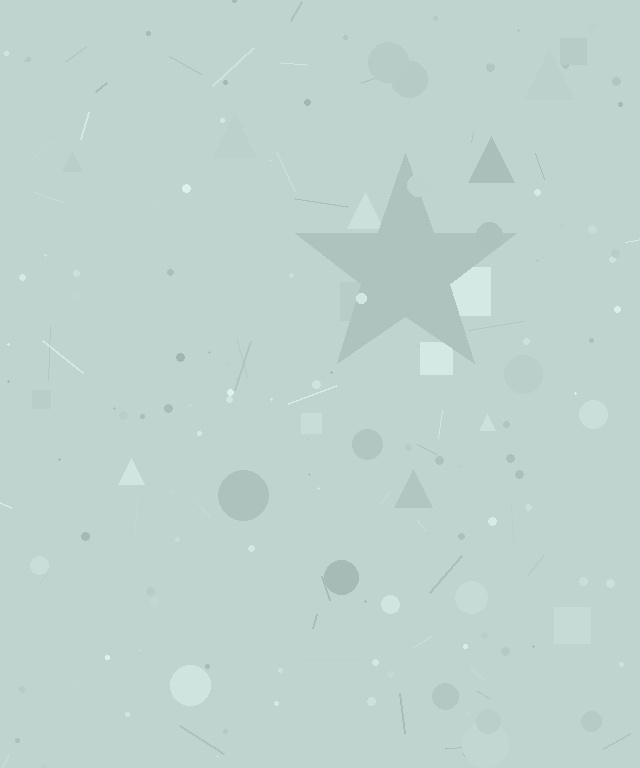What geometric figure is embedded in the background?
A star is embedded in the background.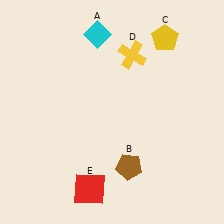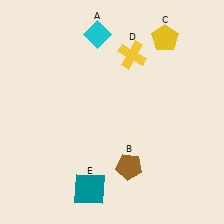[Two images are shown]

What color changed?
The square (E) changed from red in Image 1 to teal in Image 2.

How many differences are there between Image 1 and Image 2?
There is 1 difference between the two images.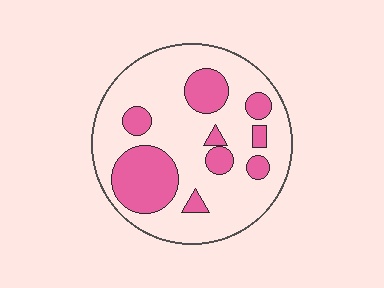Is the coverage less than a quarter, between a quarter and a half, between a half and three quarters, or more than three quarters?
Between a quarter and a half.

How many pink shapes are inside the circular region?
9.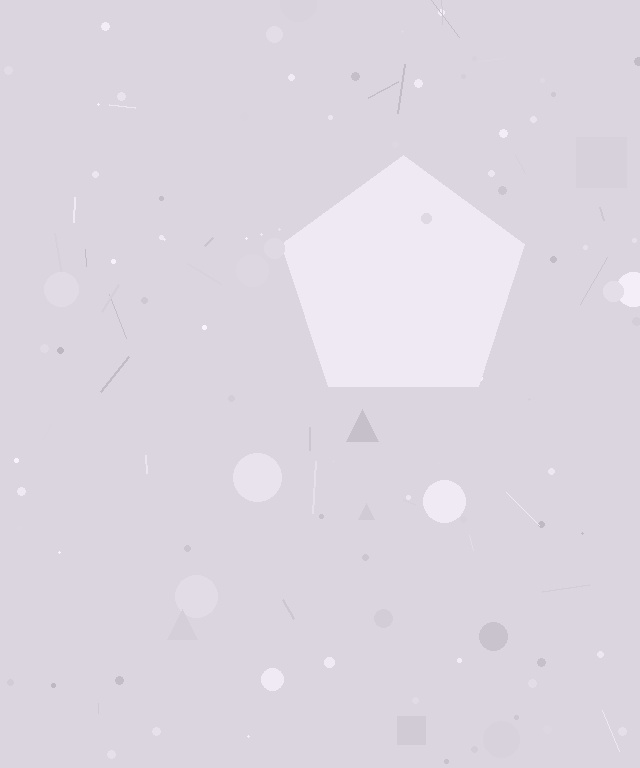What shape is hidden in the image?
A pentagon is hidden in the image.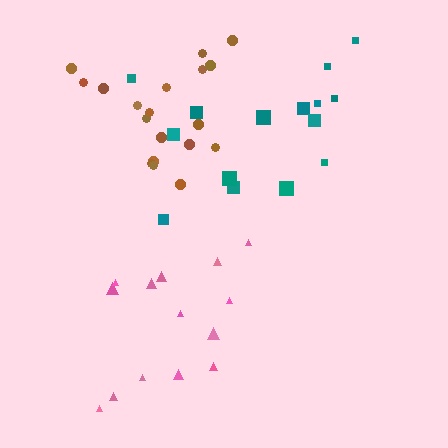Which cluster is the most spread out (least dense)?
Teal.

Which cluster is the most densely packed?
Brown.